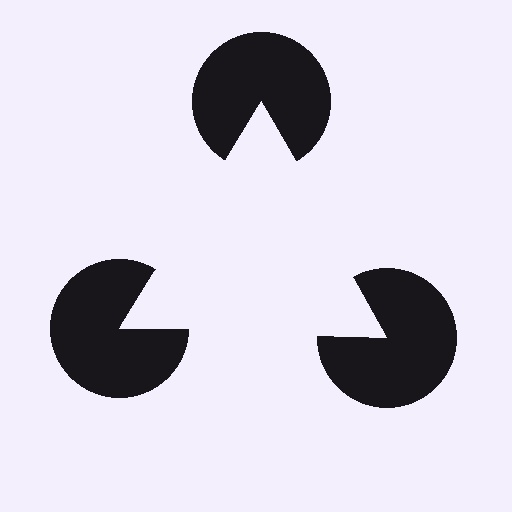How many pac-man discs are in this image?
There are 3 — one at each vertex of the illusory triangle.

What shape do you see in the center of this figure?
An illusory triangle — its edges are inferred from the aligned wedge cuts in the pac-man discs, not physically drawn.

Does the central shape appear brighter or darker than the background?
It typically appears slightly brighter than the background, even though no actual brightness change is drawn.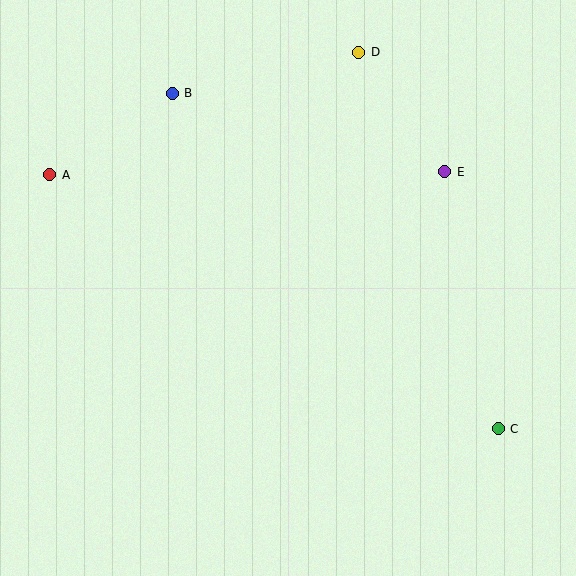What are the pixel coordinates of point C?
Point C is at (498, 429).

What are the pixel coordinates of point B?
Point B is at (172, 93).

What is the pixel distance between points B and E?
The distance between B and E is 284 pixels.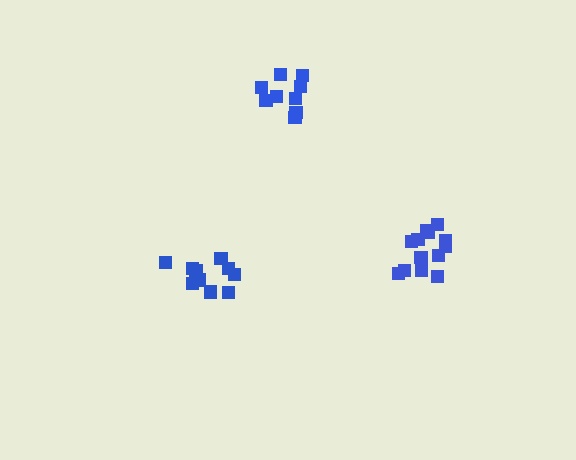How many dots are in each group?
Group 1: 13 dots, Group 2: 11 dots, Group 3: 9 dots (33 total).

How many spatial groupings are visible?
There are 3 spatial groupings.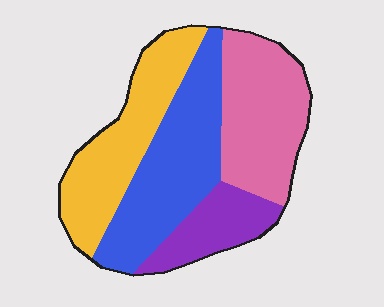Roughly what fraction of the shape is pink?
Pink covers roughly 30% of the shape.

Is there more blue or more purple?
Blue.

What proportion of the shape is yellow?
Yellow takes up between a quarter and a half of the shape.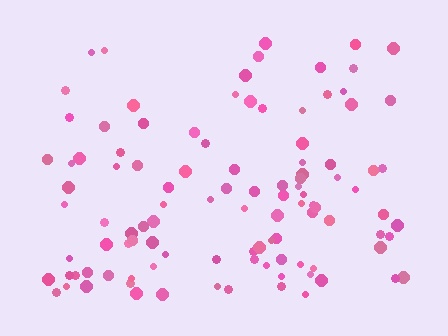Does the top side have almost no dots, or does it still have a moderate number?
Still a moderate number, just noticeably fewer than the bottom.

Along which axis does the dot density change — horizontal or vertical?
Vertical.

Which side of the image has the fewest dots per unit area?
The top.